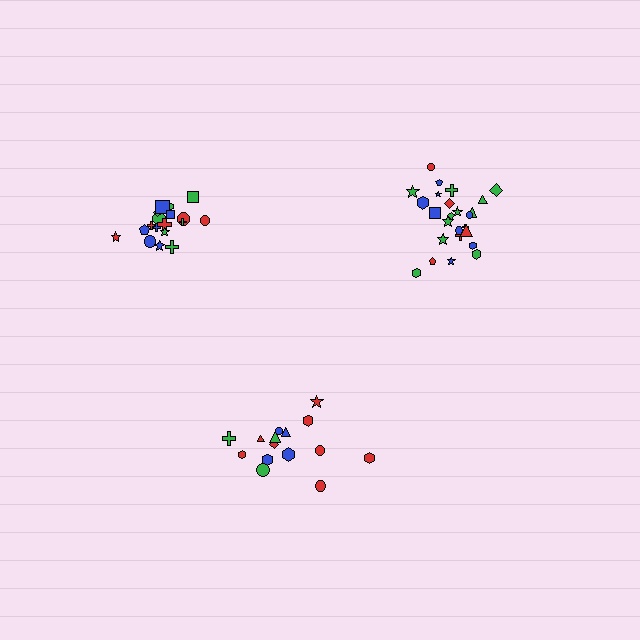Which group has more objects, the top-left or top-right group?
The top-right group.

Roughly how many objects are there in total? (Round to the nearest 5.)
Roughly 60 objects in total.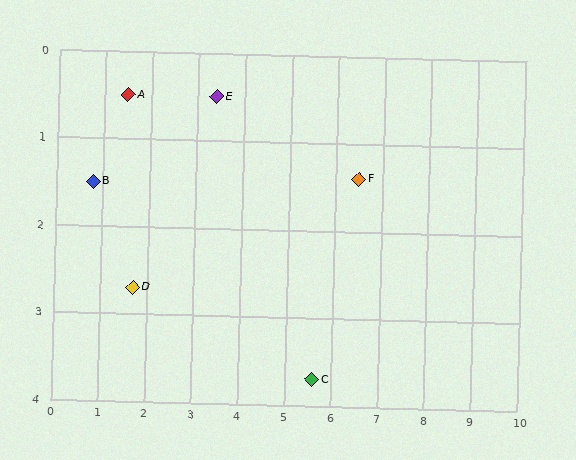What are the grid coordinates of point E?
Point E is at approximately (3.4, 0.5).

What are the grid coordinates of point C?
Point C is at approximately (5.6, 3.7).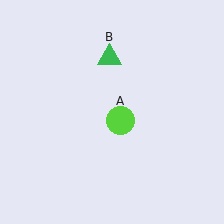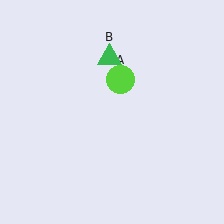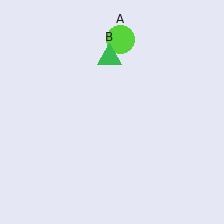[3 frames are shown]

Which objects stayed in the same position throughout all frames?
Green triangle (object B) remained stationary.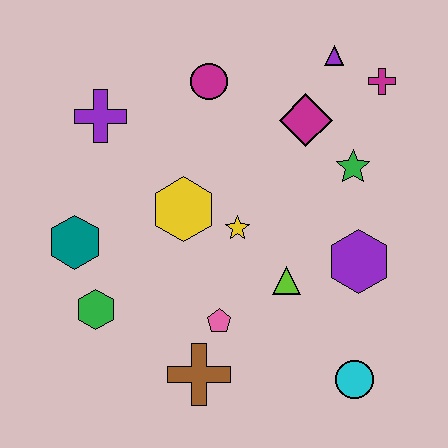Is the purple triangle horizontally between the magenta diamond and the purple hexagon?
Yes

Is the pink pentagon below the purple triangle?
Yes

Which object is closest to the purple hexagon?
The lime triangle is closest to the purple hexagon.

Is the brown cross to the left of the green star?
Yes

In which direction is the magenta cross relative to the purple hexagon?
The magenta cross is above the purple hexagon.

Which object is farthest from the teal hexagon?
The magenta cross is farthest from the teal hexagon.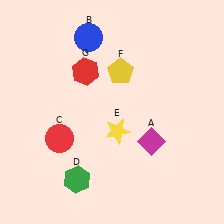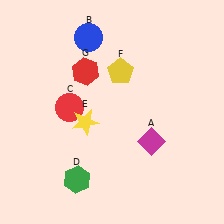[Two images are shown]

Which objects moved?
The objects that moved are: the red circle (C), the yellow star (E).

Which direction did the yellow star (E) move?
The yellow star (E) moved left.